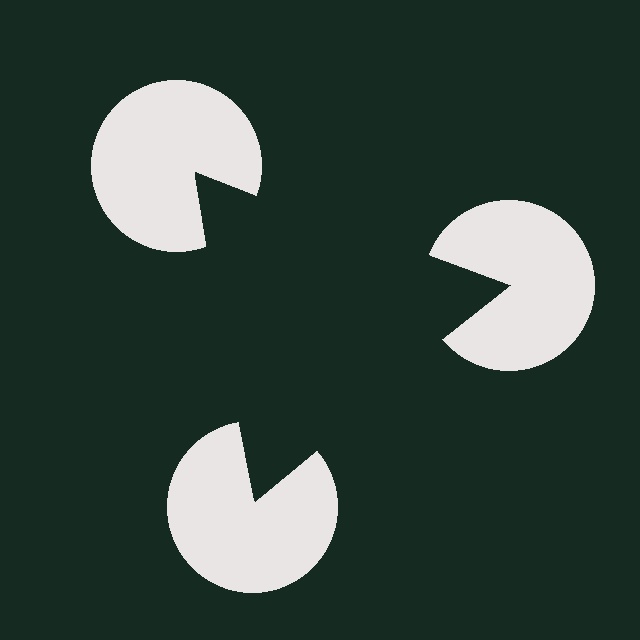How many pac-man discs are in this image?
There are 3 — one at each vertex of the illusory triangle.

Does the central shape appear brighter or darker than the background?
It typically appears slightly darker than the background, even though no actual brightness change is drawn.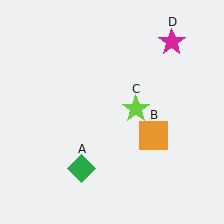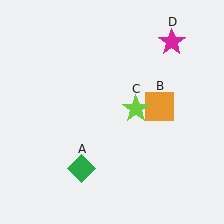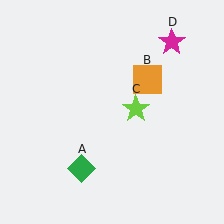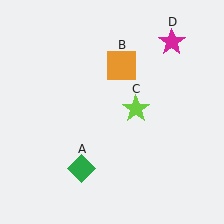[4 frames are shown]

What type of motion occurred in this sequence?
The orange square (object B) rotated counterclockwise around the center of the scene.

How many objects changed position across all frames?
1 object changed position: orange square (object B).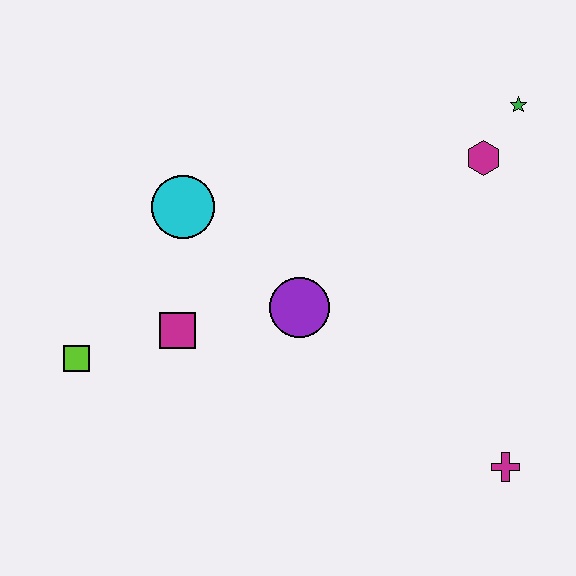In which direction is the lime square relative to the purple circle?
The lime square is to the left of the purple circle.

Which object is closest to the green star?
The magenta hexagon is closest to the green star.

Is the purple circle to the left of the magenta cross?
Yes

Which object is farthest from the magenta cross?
The lime square is farthest from the magenta cross.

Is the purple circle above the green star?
No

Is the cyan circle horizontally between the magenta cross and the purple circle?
No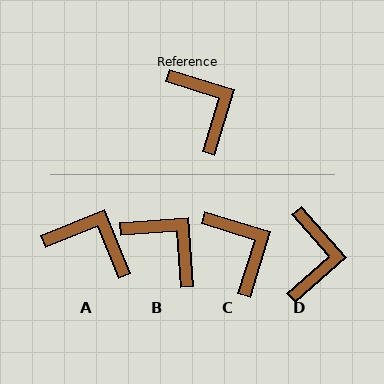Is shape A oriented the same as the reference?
No, it is off by about 40 degrees.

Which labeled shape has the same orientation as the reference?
C.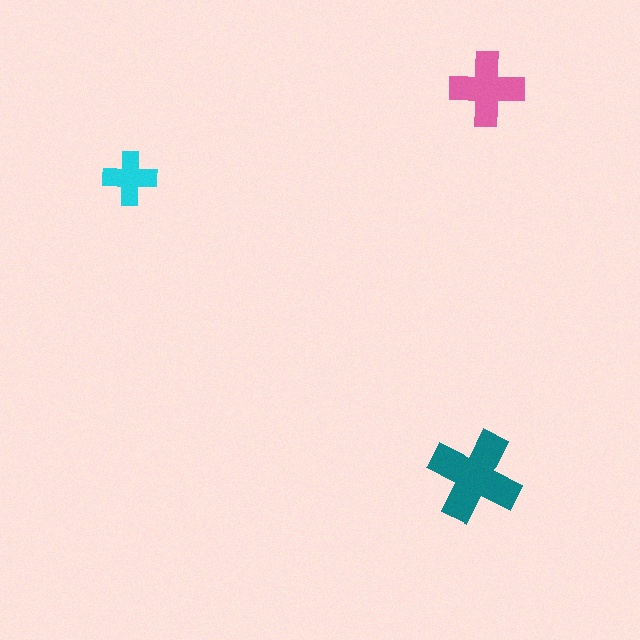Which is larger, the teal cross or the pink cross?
The teal one.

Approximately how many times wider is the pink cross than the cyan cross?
About 1.5 times wider.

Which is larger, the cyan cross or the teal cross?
The teal one.